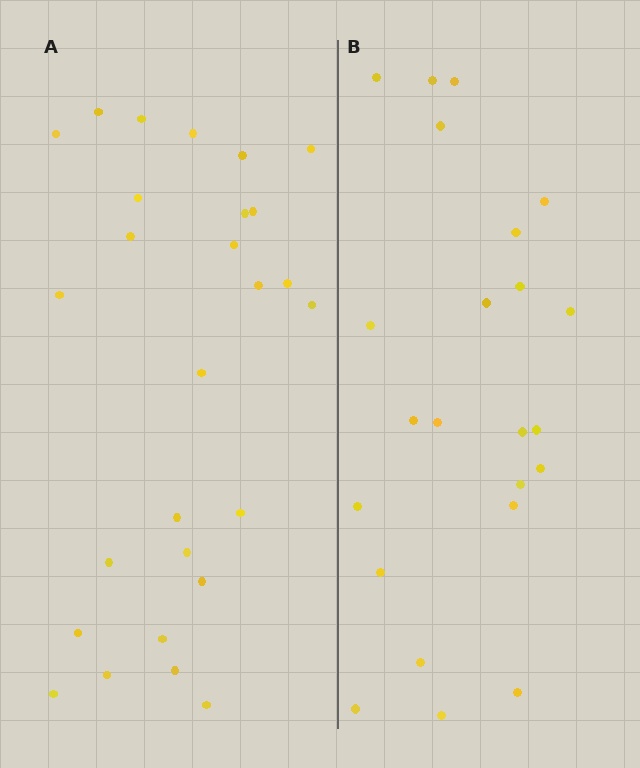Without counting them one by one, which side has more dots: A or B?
Region A (the left region) has more dots.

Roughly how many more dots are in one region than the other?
Region A has about 4 more dots than region B.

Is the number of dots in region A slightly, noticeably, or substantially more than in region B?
Region A has only slightly more — the two regions are fairly close. The ratio is roughly 1.2 to 1.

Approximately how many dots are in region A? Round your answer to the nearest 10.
About 30 dots. (The exact count is 27, which rounds to 30.)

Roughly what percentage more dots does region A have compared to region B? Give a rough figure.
About 15% more.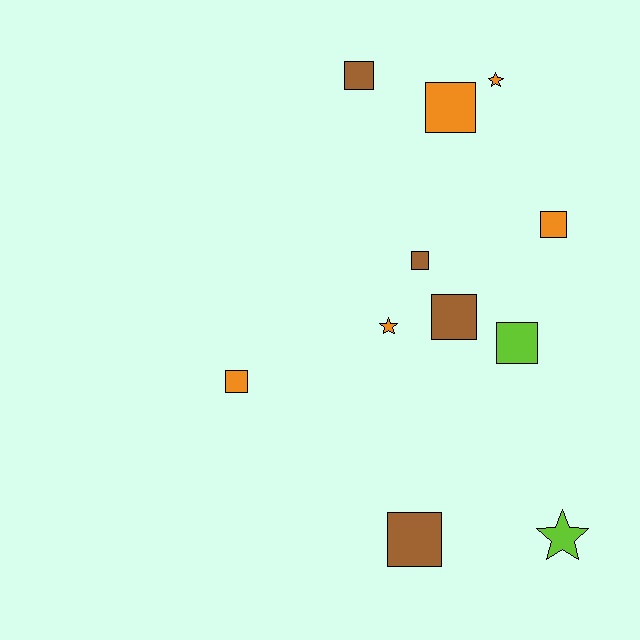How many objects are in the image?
There are 11 objects.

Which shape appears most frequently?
Square, with 8 objects.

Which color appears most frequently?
Orange, with 5 objects.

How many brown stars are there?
There are no brown stars.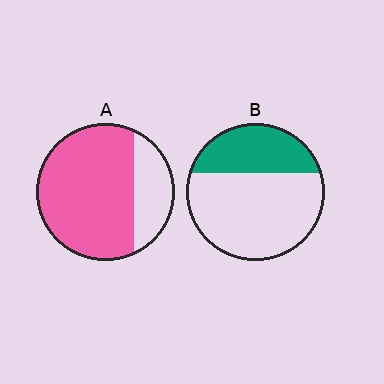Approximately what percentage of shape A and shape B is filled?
A is approximately 75% and B is approximately 35%.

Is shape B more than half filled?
No.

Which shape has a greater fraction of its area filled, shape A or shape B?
Shape A.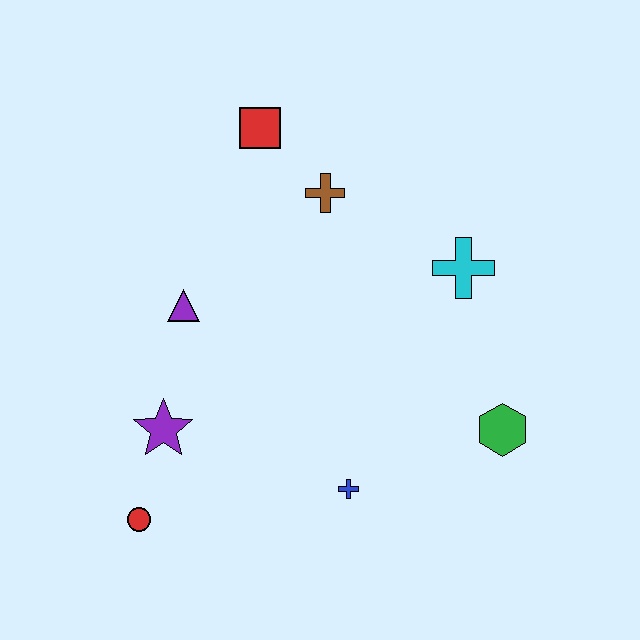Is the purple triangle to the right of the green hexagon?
No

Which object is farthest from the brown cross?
The red circle is farthest from the brown cross.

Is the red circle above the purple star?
No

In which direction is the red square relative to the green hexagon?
The red square is above the green hexagon.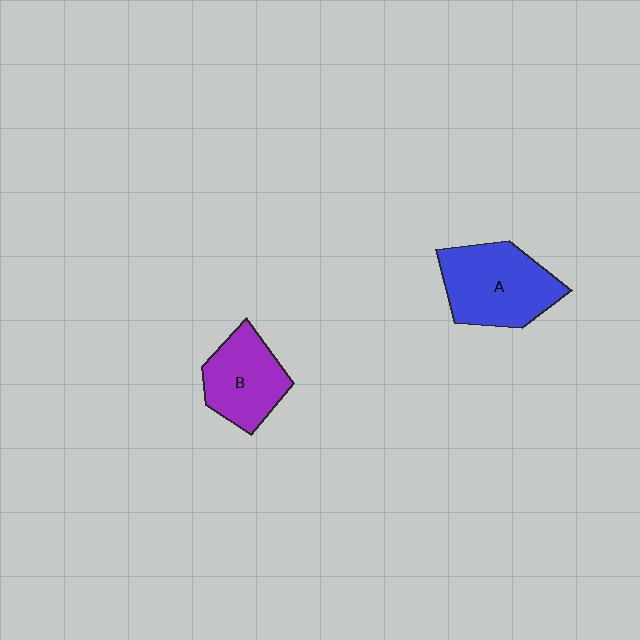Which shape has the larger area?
Shape A (blue).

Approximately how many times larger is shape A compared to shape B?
Approximately 1.3 times.